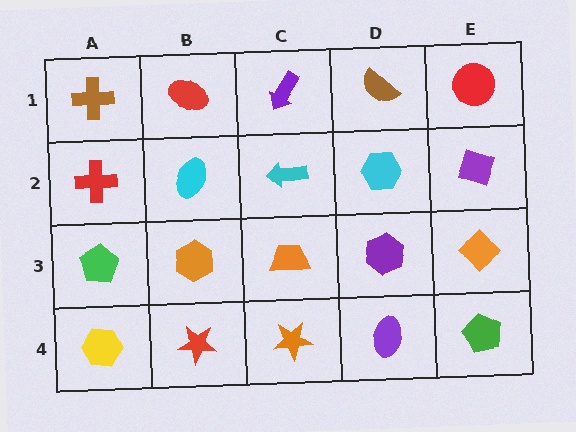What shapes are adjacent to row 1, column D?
A cyan hexagon (row 2, column D), a purple arrow (row 1, column C), a red circle (row 1, column E).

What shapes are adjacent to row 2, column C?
A purple arrow (row 1, column C), an orange trapezoid (row 3, column C), a cyan ellipse (row 2, column B), a cyan hexagon (row 2, column D).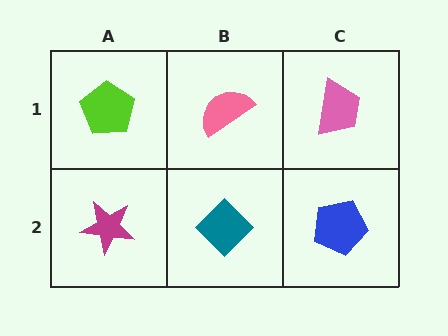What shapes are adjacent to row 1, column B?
A teal diamond (row 2, column B), a lime pentagon (row 1, column A), a pink trapezoid (row 1, column C).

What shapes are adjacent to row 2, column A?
A lime pentagon (row 1, column A), a teal diamond (row 2, column B).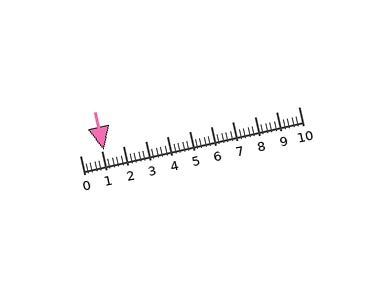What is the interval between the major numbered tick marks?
The major tick marks are spaced 1 units apart.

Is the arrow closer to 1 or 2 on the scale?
The arrow is closer to 1.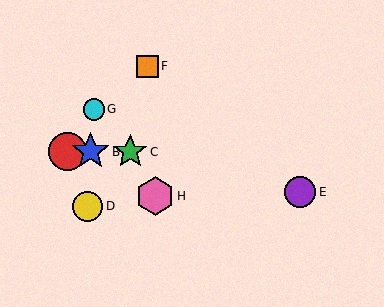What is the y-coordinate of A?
Object A is at y≈152.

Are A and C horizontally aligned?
Yes, both are at y≈152.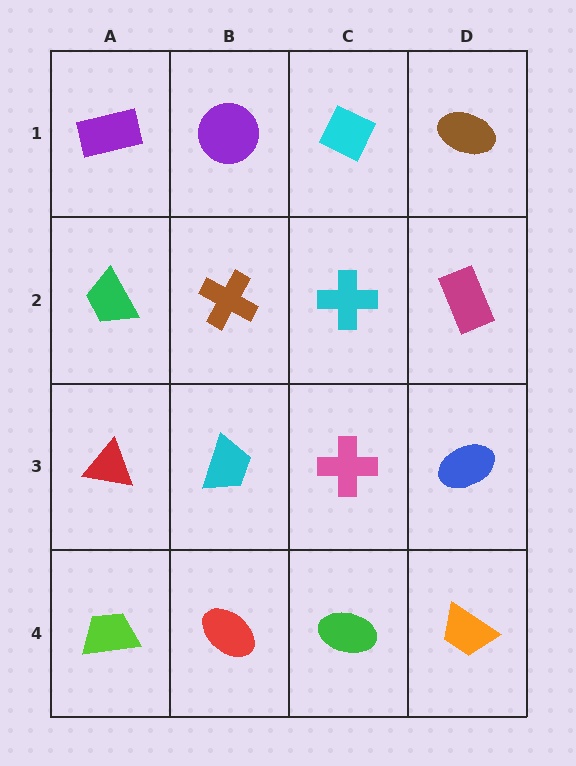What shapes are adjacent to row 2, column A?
A purple rectangle (row 1, column A), a red triangle (row 3, column A), a brown cross (row 2, column B).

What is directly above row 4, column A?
A red triangle.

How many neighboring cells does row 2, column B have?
4.